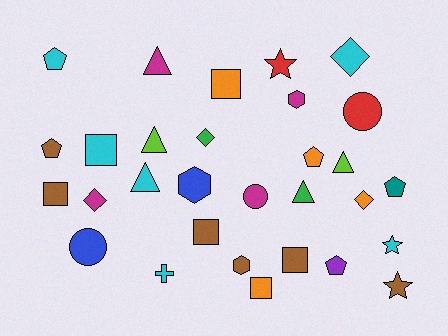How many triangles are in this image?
There are 5 triangles.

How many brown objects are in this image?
There are 6 brown objects.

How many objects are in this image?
There are 30 objects.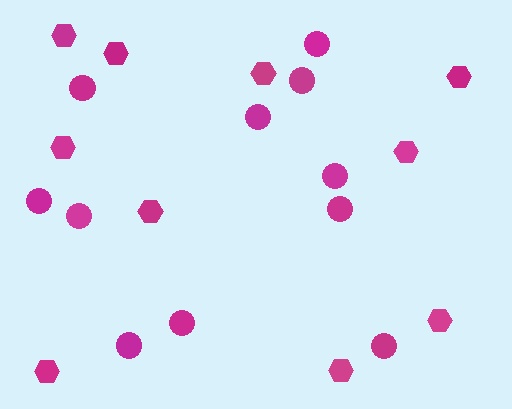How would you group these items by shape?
There are 2 groups: one group of hexagons (10) and one group of circles (11).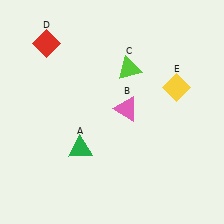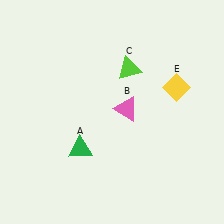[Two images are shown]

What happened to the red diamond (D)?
The red diamond (D) was removed in Image 2. It was in the top-left area of Image 1.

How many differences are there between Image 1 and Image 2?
There is 1 difference between the two images.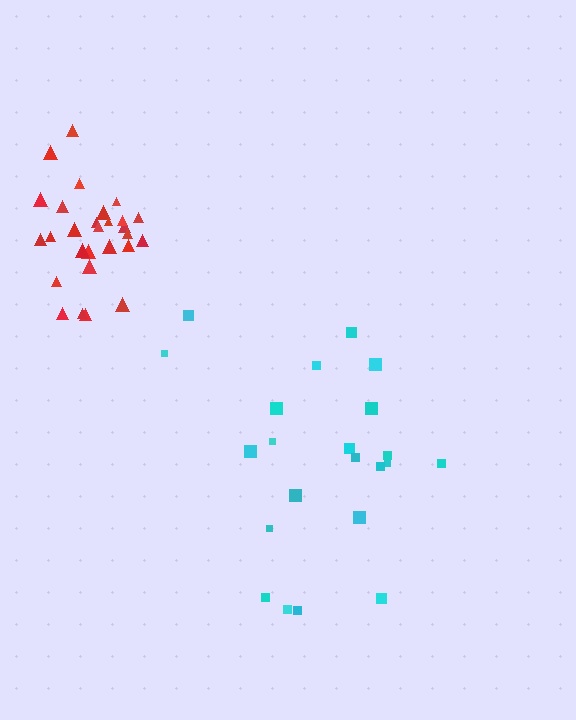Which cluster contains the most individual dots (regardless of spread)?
Red (29).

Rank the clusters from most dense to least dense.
red, cyan.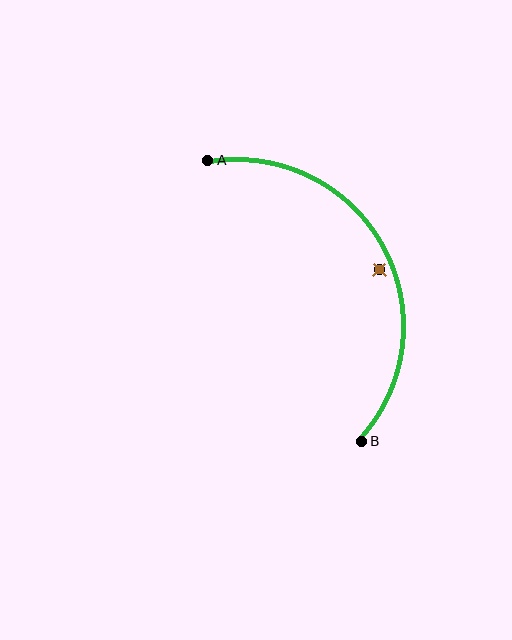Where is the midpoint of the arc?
The arc midpoint is the point on the curve farthest from the straight line joining A and B. It sits to the right of that line.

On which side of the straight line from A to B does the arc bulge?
The arc bulges to the right of the straight line connecting A and B.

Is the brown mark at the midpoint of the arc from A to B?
No — the brown mark does not lie on the arc at all. It sits slightly inside the curve.